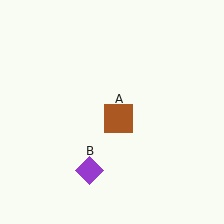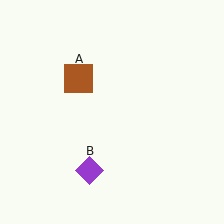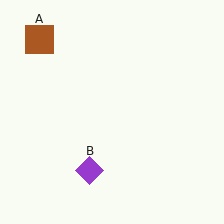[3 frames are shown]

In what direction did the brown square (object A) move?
The brown square (object A) moved up and to the left.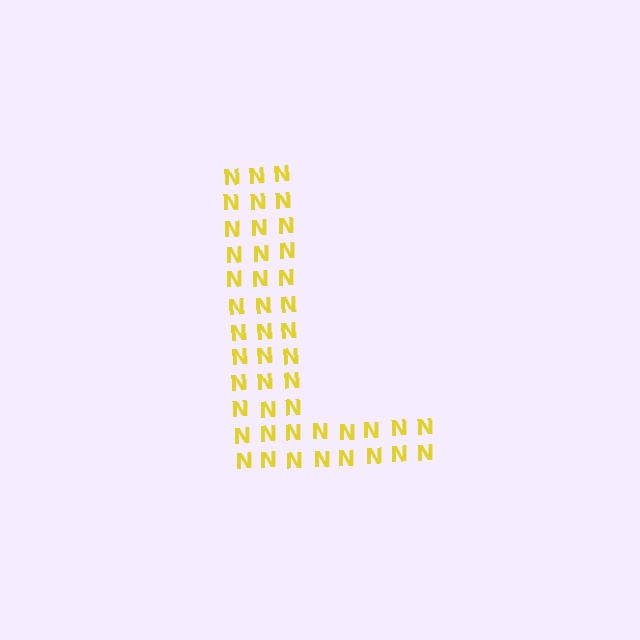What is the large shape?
The large shape is the letter L.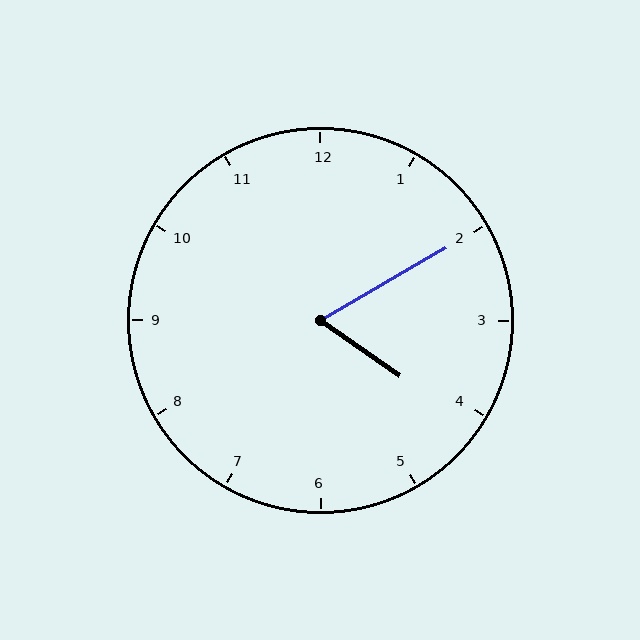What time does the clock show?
4:10.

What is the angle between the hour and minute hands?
Approximately 65 degrees.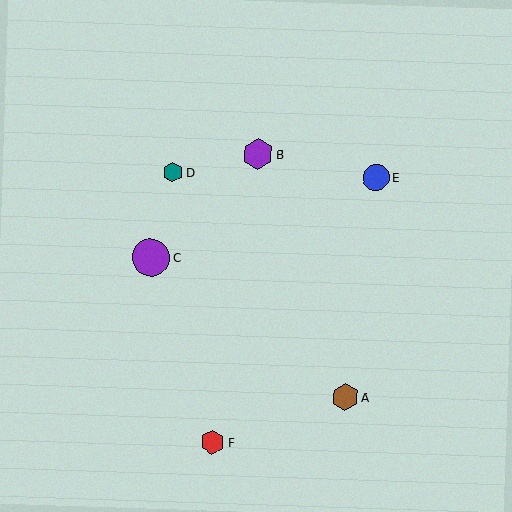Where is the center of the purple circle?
The center of the purple circle is at (151, 258).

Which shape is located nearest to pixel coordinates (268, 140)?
The purple hexagon (labeled B) at (258, 154) is nearest to that location.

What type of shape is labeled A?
Shape A is a brown hexagon.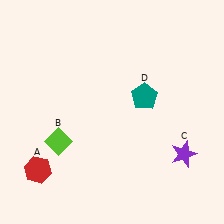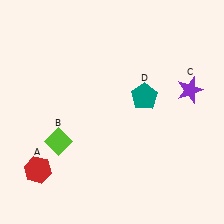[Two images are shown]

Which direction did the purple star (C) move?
The purple star (C) moved up.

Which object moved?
The purple star (C) moved up.